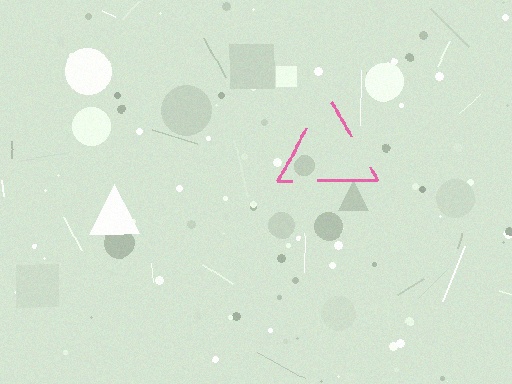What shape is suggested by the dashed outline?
The dashed outline suggests a triangle.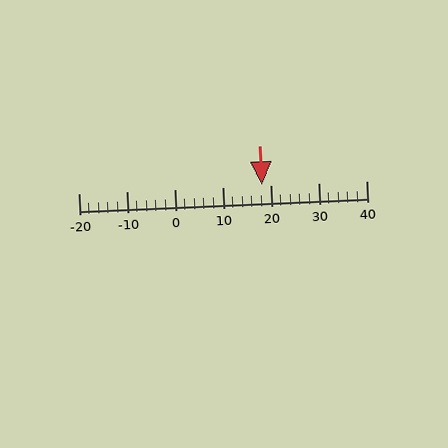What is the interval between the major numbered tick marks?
The major tick marks are spaced 10 units apart.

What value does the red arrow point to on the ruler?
The red arrow points to approximately 18.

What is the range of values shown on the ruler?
The ruler shows values from -20 to 40.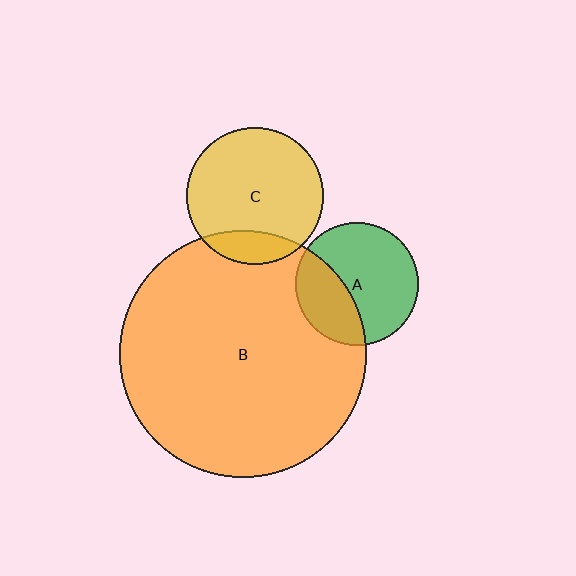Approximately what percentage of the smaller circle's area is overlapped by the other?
Approximately 15%.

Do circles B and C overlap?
Yes.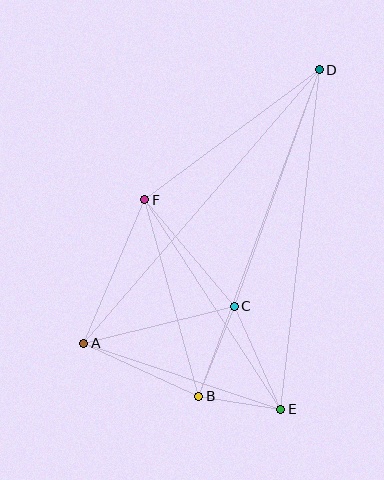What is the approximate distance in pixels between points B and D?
The distance between B and D is approximately 348 pixels.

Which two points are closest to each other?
Points B and E are closest to each other.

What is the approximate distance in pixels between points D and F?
The distance between D and F is approximately 218 pixels.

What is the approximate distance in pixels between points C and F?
The distance between C and F is approximately 139 pixels.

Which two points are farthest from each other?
Points A and D are farthest from each other.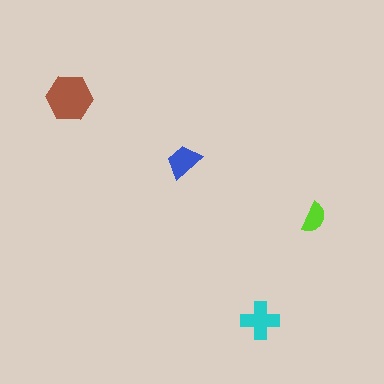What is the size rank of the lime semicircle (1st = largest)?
4th.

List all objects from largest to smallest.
The brown hexagon, the cyan cross, the blue trapezoid, the lime semicircle.